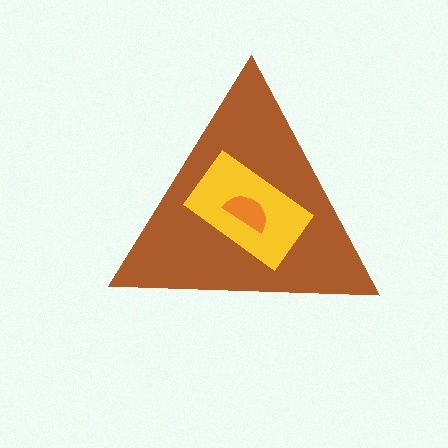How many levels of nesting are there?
3.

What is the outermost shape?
The brown triangle.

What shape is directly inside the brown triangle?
The yellow rectangle.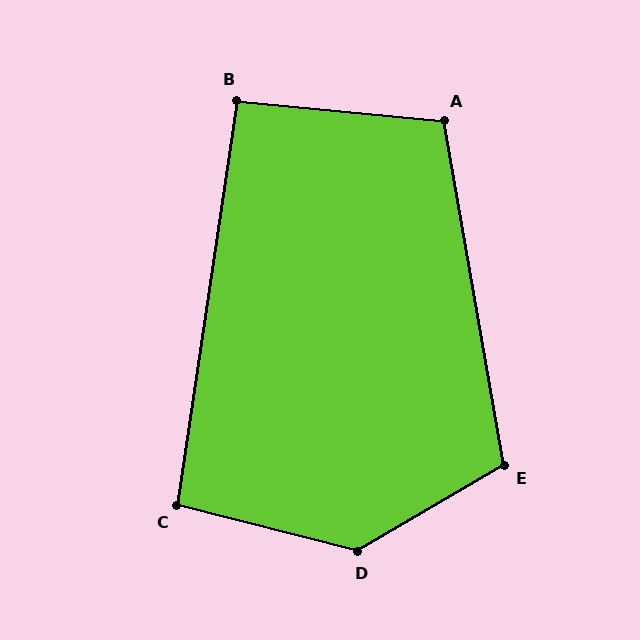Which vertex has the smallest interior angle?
B, at approximately 93 degrees.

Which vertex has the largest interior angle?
D, at approximately 135 degrees.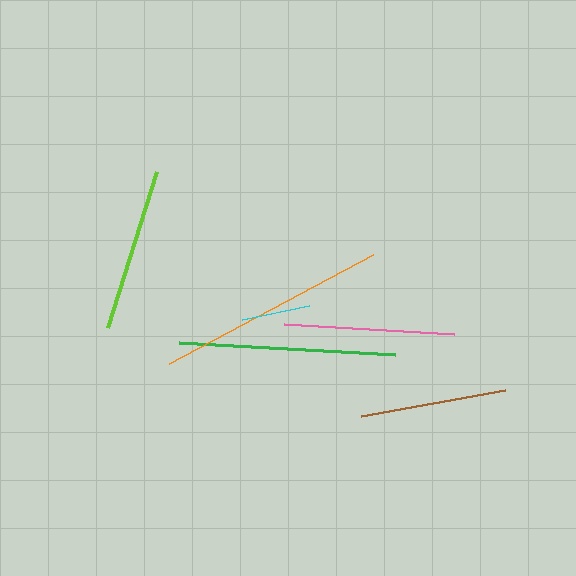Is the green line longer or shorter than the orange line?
The orange line is longer than the green line.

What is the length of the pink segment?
The pink segment is approximately 170 pixels long.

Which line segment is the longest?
The orange line is the longest at approximately 231 pixels.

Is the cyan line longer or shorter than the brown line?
The brown line is longer than the cyan line.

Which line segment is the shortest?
The cyan line is the shortest at approximately 68 pixels.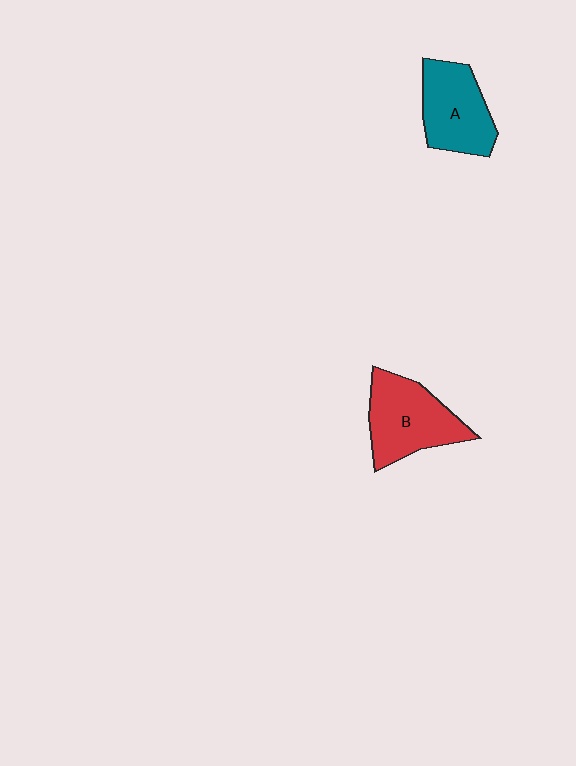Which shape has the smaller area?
Shape A (teal).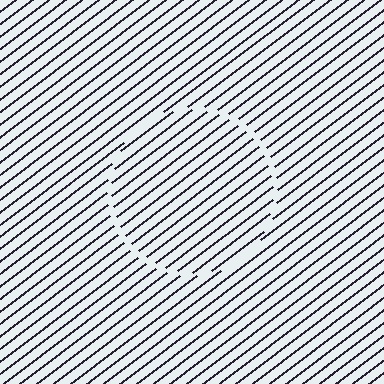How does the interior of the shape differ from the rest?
The interior of the shape contains the same grating, shifted by half a period — the contour is defined by the phase discontinuity where line-ends from the inner and outer gratings abut.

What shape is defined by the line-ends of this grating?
An illusory circle. The interior of the shape contains the same grating, shifted by half a period — the contour is defined by the phase discontinuity where line-ends from the inner and outer gratings abut.